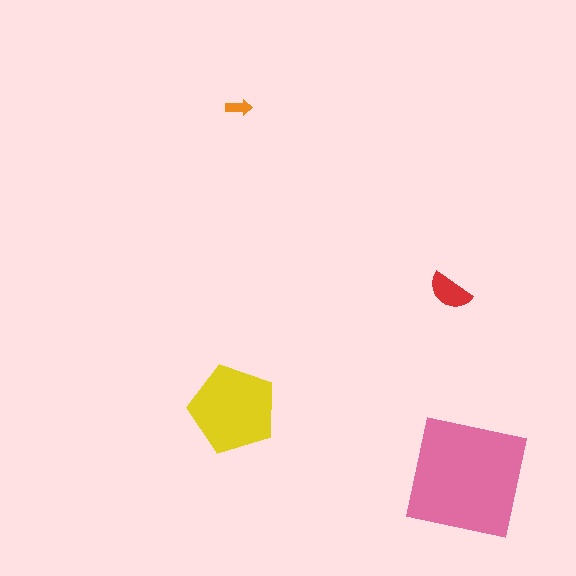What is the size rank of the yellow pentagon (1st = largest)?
2nd.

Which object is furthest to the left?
The yellow pentagon is leftmost.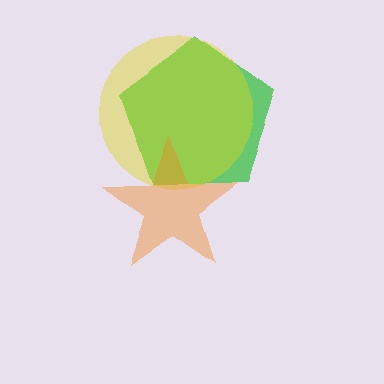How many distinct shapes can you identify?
There are 3 distinct shapes: a green pentagon, a yellow circle, an orange star.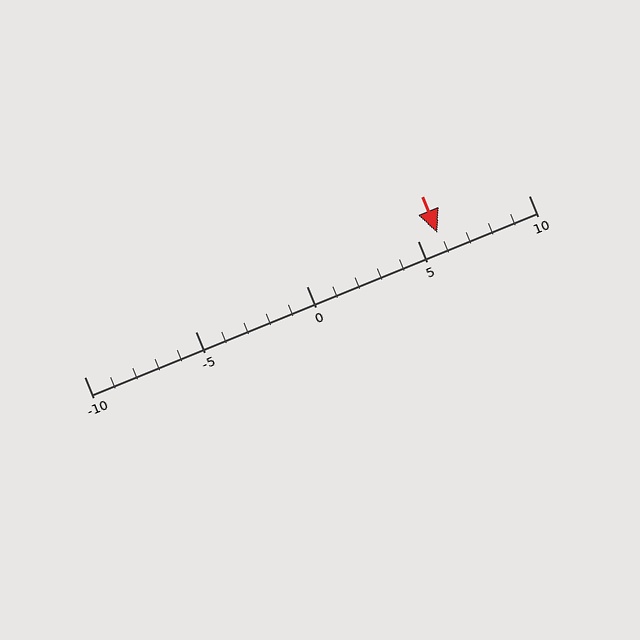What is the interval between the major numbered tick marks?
The major tick marks are spaced 5 units apart.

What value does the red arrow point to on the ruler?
The red arrow points to approximately 6.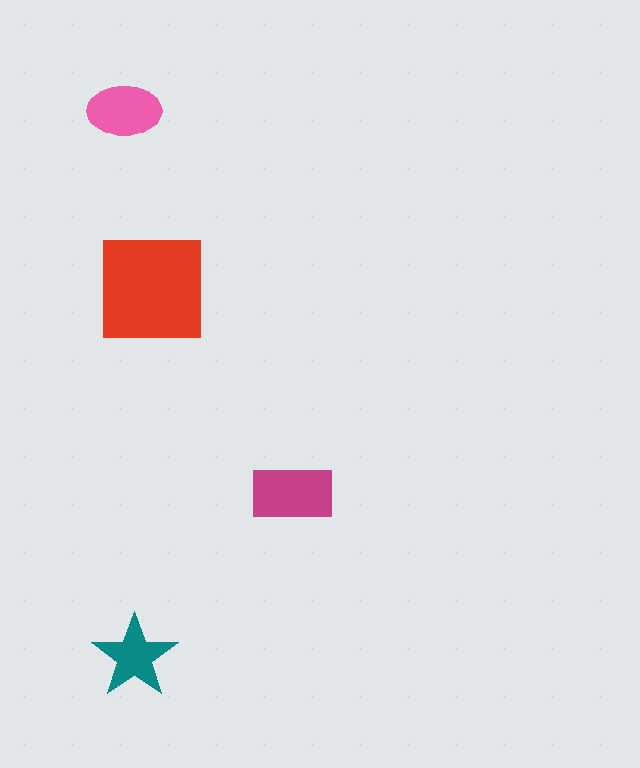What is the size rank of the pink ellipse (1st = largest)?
3rd.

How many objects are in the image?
There are 4 objects in the image.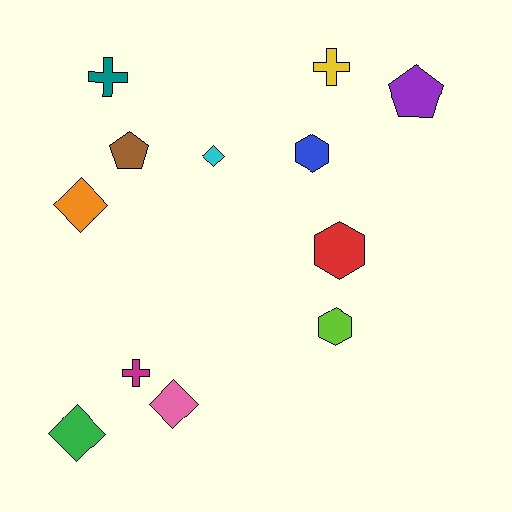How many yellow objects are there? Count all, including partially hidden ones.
There is 1 yellow object.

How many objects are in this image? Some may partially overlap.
There are 12 objects.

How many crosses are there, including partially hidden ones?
There are 3 crosses.